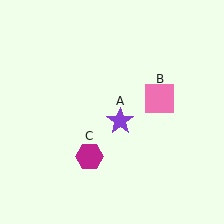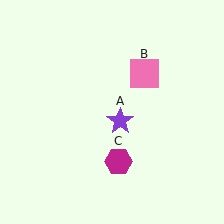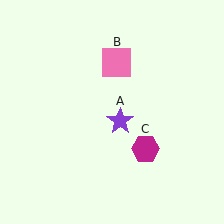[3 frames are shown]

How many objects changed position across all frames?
2 objects changed position: pink square (object B), magenta hexagon (object C).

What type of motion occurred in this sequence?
The pink square (object B), magenta hexagon (object C) rotated counterclockwise around the center of the scene.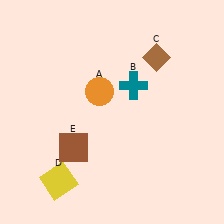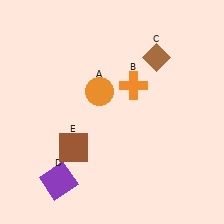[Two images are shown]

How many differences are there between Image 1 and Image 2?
There are 2 differences between the two images.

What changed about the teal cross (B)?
In Image 1, B is teal. In Image 2, it changed to orange.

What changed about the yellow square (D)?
In Image 1, D is yellow. In Image 2, it changed to purple.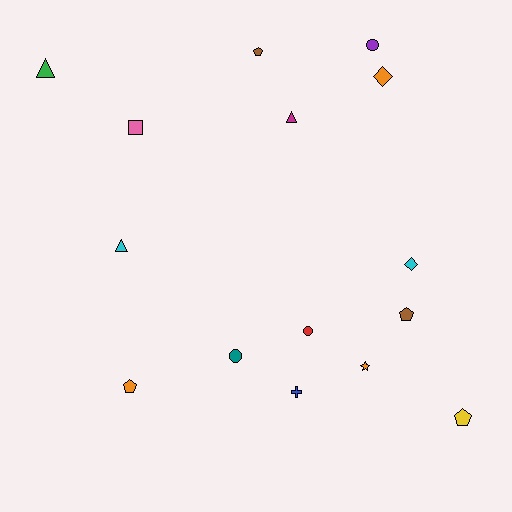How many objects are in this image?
There are 15 objects.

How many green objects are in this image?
There is 1 green object.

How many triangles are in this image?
There are 3 triangles.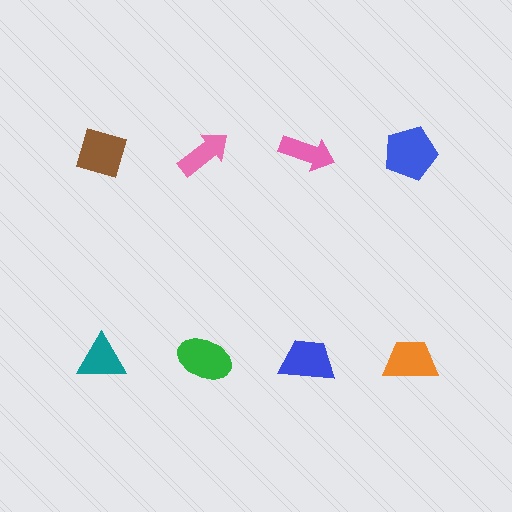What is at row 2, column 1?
A teal triangle.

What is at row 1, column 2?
A pink arrow.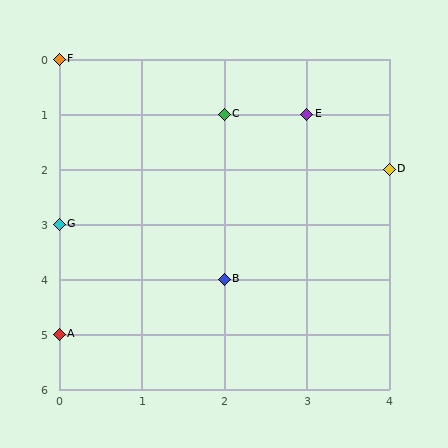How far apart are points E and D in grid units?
Points E and D are 1 column and 1 row apart (about 1.4 grid units diagonally).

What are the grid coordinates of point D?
Point D is at grid coordinates (4, 2).